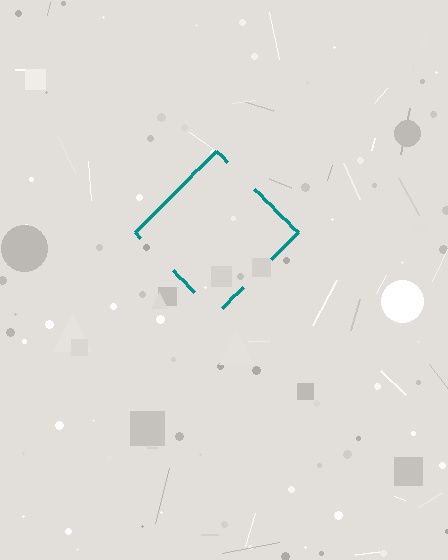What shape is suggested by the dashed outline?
The dashed outline suggests a diamond.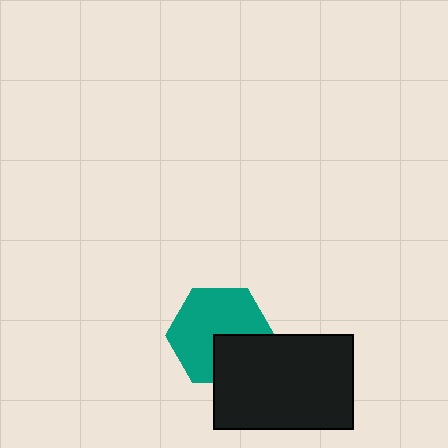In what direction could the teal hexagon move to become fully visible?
The teal hexagon could move toward the upper-left. That would shift it out from behind the black rectangle entirely.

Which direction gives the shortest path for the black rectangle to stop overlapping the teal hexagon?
Moving toward the lower-right gives the shortest separation.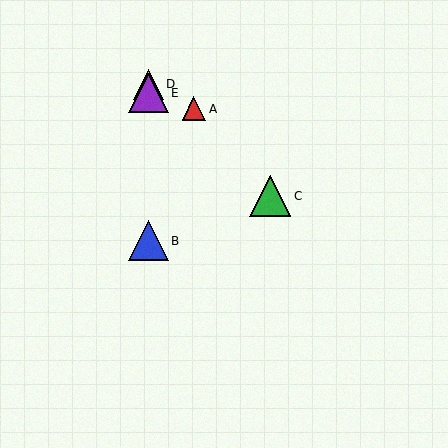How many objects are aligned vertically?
3 objects (B, D, E) are aligned vertically.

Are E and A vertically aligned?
No, E is at x≈148 and A is at x≈194.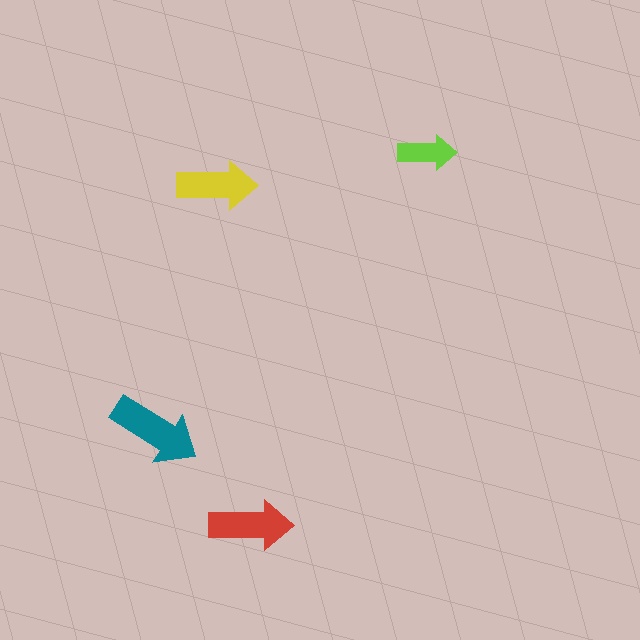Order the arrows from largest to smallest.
the teal one, the red one, the yellow one, the lime one.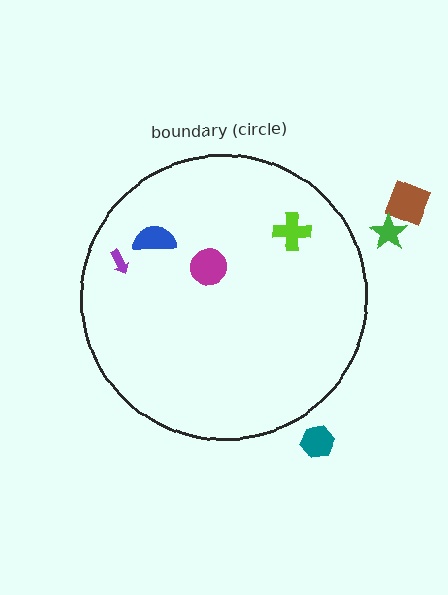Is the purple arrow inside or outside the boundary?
Inside.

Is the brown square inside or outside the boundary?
Outside.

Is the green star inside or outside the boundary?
Outside.